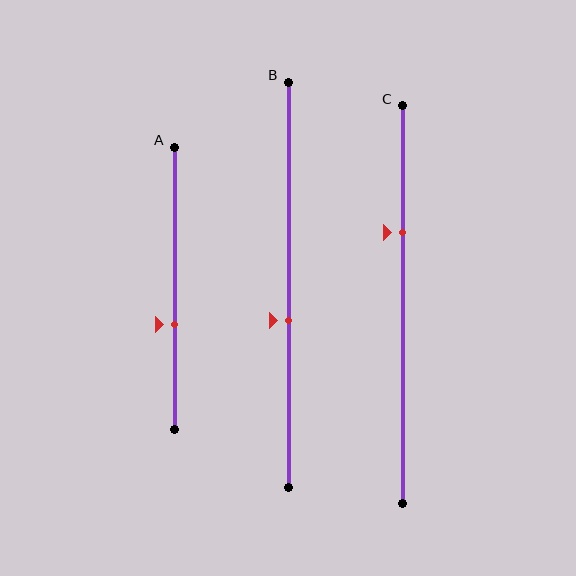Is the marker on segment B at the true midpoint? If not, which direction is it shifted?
No, the marker on segment B is shifted downward by about 9% of the segment length.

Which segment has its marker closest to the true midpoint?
Segment B has its marker closest to the true midpoint.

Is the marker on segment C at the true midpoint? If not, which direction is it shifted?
No, the marker on segment C is shifted upward by about 18% of the segment length.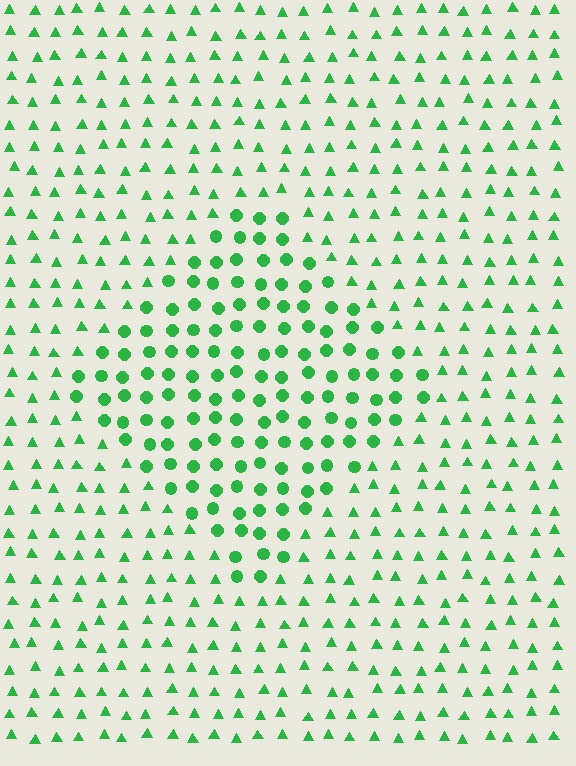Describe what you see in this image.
The image is filled with small green elements arranged in a uniform grid. A diamond-shaped region contains circles, while the surrounding area contains triangles. The boundary is defined purely by the change in element shape.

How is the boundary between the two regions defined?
The boundary is defined by a change in element shape: circles inside vs. triangles outside. All elements share the same color and spacing.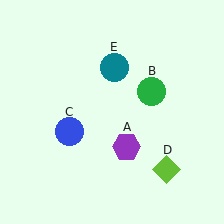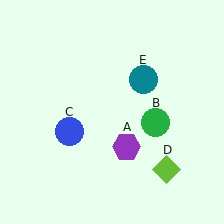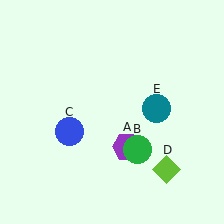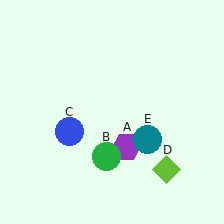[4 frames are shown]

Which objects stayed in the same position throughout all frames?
Purple hexagon (object A) and blue circle (object C) and lime diamond (object D) remained stationary.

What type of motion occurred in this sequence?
The green circle (object B), teal circle (object E) rotated clockwise around the center of the scene.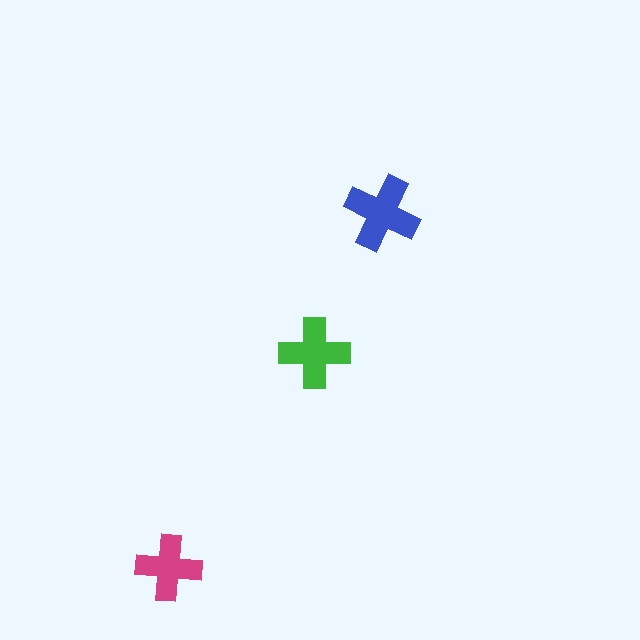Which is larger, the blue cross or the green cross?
The blue one.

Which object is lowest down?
The magenta cross is bottommost.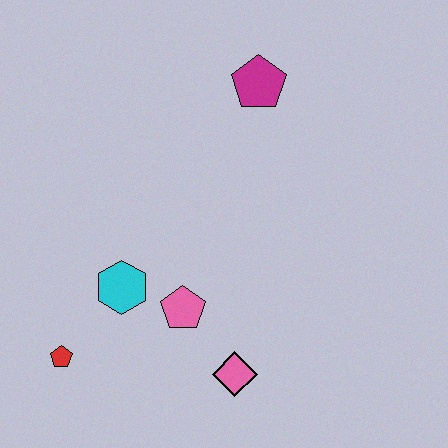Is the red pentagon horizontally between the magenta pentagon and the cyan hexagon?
No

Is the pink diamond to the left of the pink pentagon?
No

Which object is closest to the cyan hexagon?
The pink pentagon is closest to the cyan hexagon.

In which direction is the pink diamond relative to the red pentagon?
The pink diamond is to the right of the red pentagon.